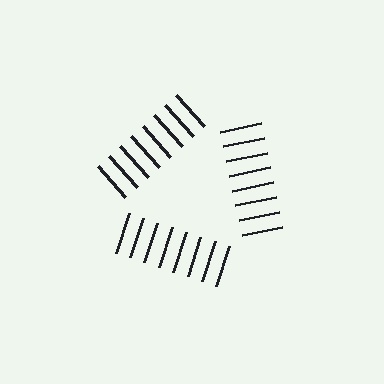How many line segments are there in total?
24 — 8 along each of the 3 edges.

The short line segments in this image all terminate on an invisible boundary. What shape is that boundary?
An illusory triangle — the line segments terminate on its edges but no continuous stroke is drawn.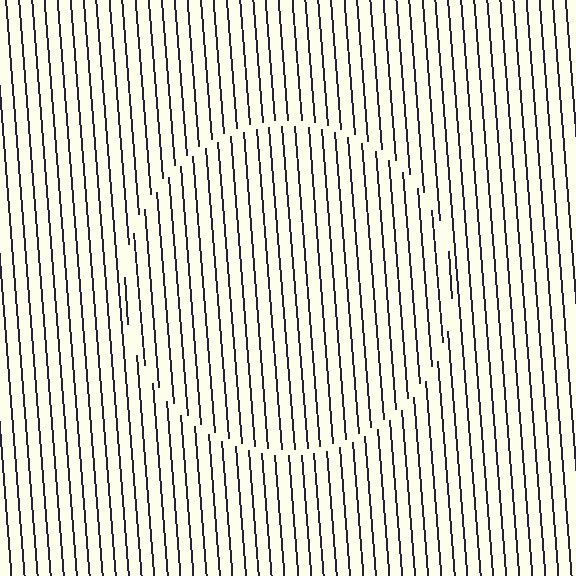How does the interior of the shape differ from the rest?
The interior of the shape contains the same grating, shifted by half a period — the contour is defined by the phase discontinuity where line-ends from the inner and outer gratings abut.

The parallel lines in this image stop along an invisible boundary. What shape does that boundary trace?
An illusory circle. The interior of the shape contains the same grating, shifted by half a period — the contour is defined by the phase discontinuity where line-ends from the inner and outer gratings abut.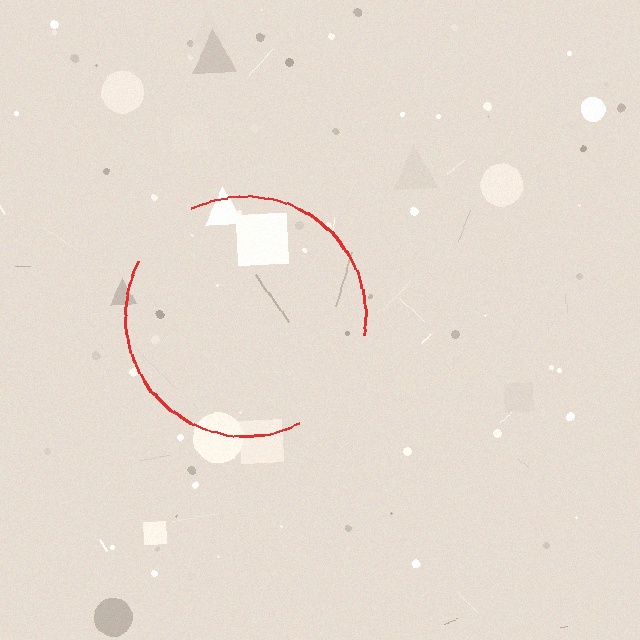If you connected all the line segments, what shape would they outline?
They would outline a circle.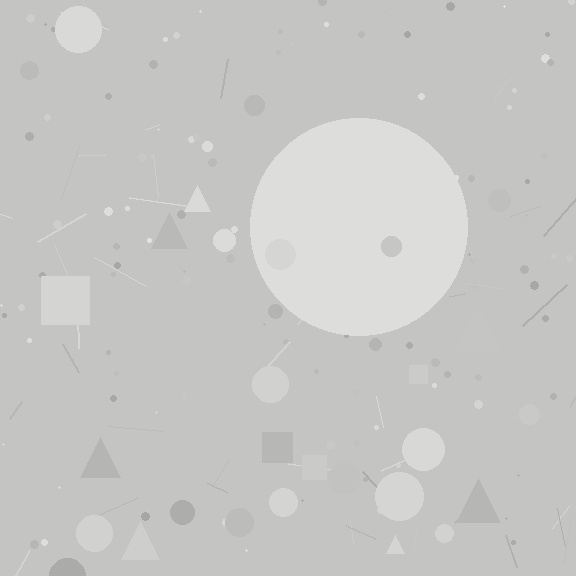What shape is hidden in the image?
A circle is hidden in the image.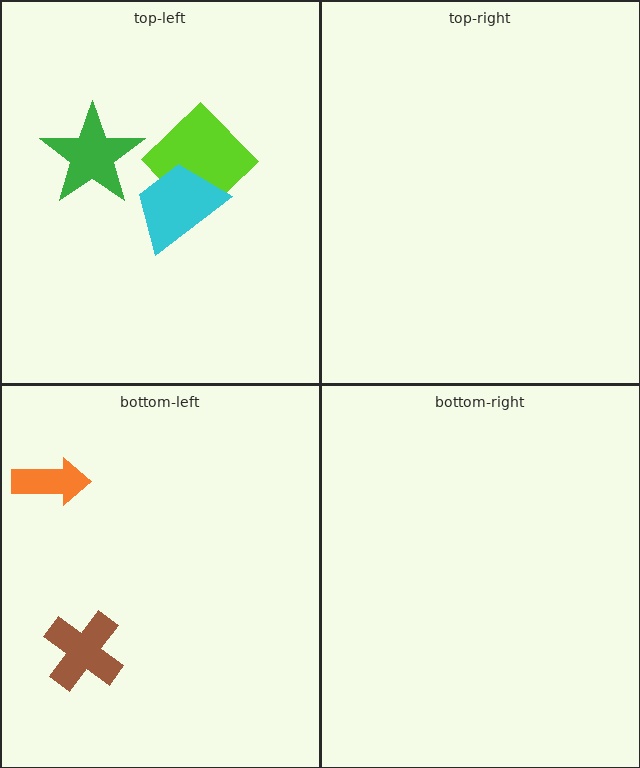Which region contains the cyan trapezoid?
The top-left region.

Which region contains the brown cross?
The bottom-left region.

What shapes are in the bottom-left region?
The orange arrow, the brown cross.